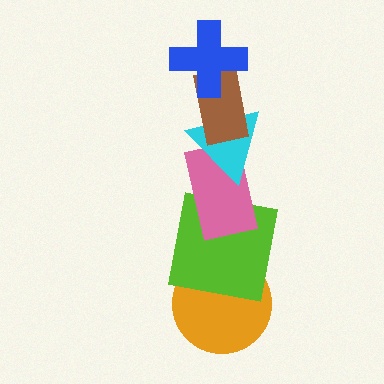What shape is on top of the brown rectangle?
The blue cross is on top of the brown rectangle.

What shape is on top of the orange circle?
The lime square is on top of the orange circle.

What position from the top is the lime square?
The lime square is 5th from the top.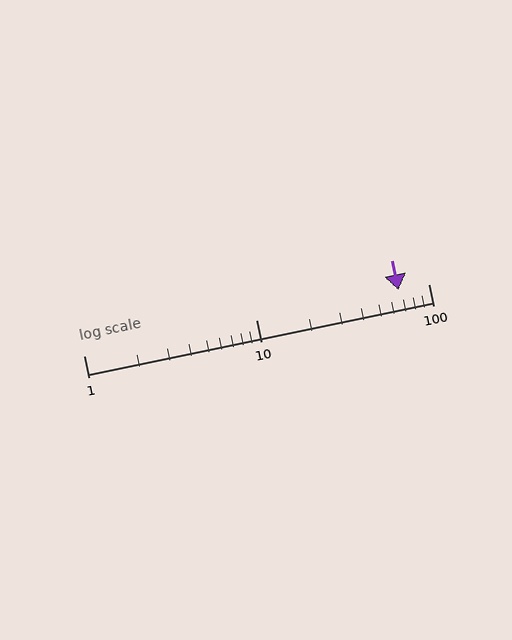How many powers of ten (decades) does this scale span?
The scale spans 2 decades, from 1 to 100.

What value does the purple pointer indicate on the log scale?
The pointer indicates approximately 67.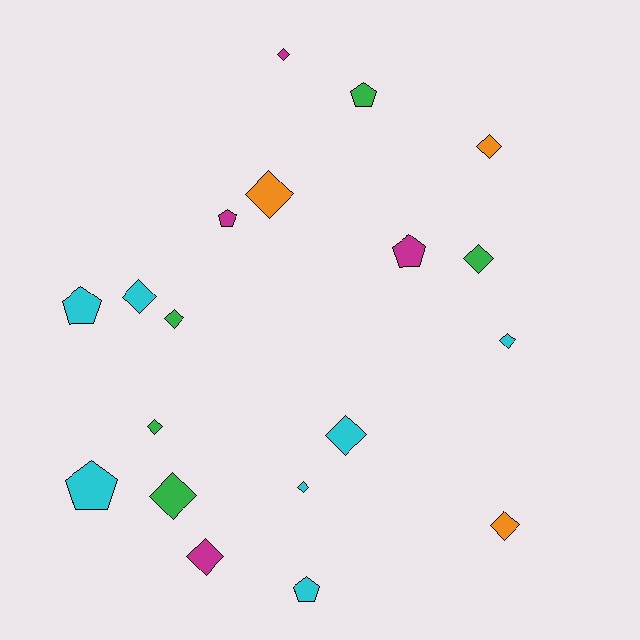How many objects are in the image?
There are 19 objects.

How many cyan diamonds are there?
There are 4 cyan diamonds.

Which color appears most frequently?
Cyan, with 7 objects.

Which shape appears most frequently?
Diamond, with 13 objects.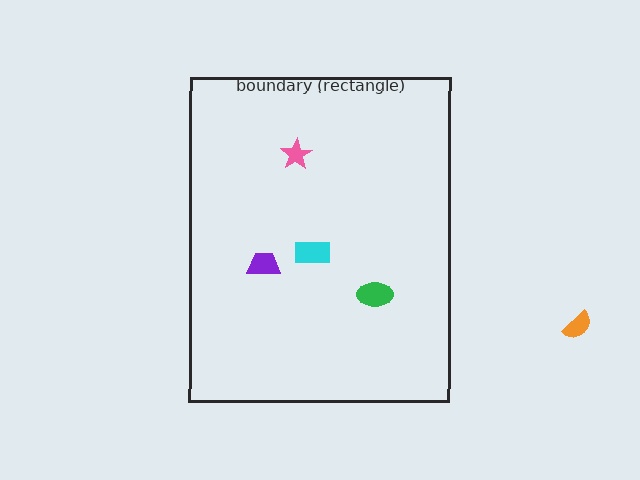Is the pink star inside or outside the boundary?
Inside.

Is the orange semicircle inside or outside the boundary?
Outside.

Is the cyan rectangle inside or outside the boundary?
Inside.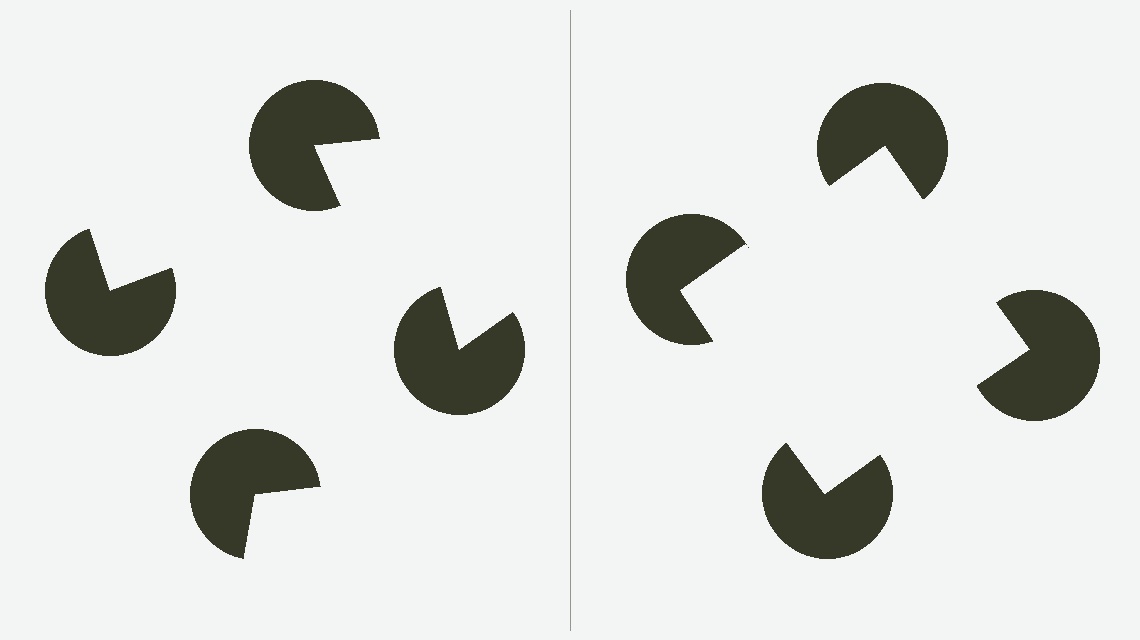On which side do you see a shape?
An illusory square appears on the right side. On the left side the wedge cuts are rotated, so no coherent shape forms.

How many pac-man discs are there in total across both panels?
8 — 4 on each side.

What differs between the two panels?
The pac-man discs are positioned identically on both sides; only the wedge orientations differ. On the right they align to a square; on the left they are misaligned.